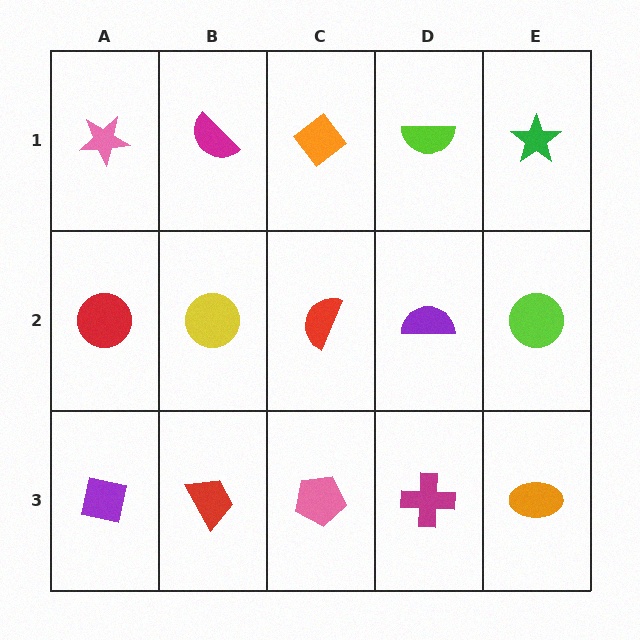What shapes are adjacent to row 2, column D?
A lime semicircle (row 1, column D), a magenta cross (row 3, column D), a red semicircle (row 2, column C), a lime circle (row 2, column E).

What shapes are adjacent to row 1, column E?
A lime circle (row 2, column E), a lime semicircle (row 1, column D).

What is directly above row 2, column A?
A pink star.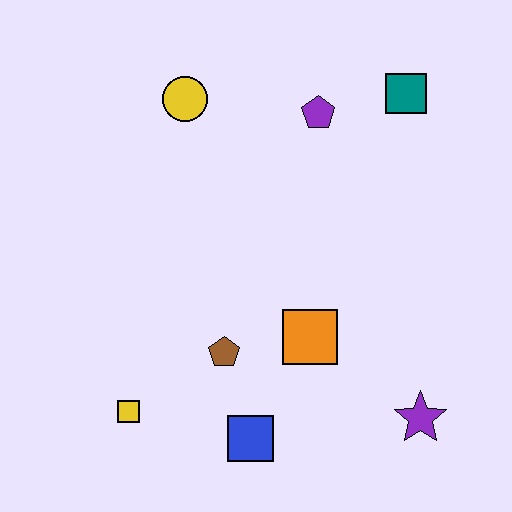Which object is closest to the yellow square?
The brown pentagon is closest to the yellow square.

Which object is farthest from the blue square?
The teal square is farthest from the blue square.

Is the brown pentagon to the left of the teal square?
Yes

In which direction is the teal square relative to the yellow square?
The teal square is above the yellow square.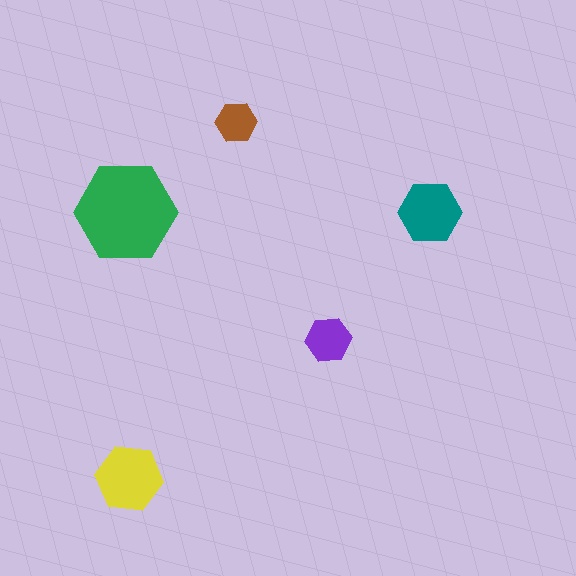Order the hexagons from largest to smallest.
the green one, the yellow one, the teal one, the purple one, the brown one.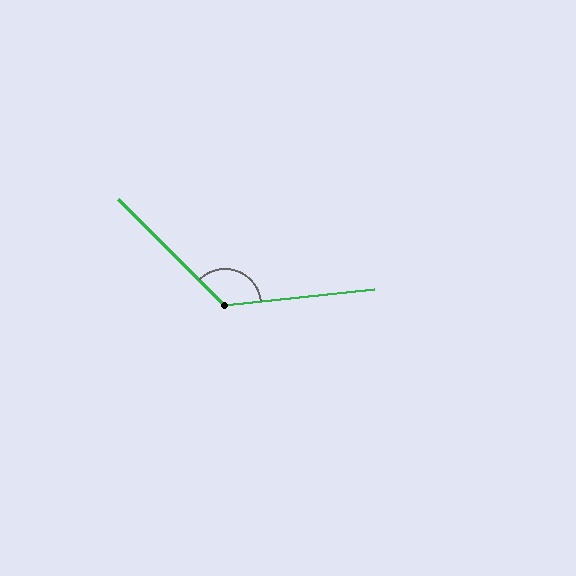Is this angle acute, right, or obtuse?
It is obtuse.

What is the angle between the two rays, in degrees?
Approximately 129 degrees.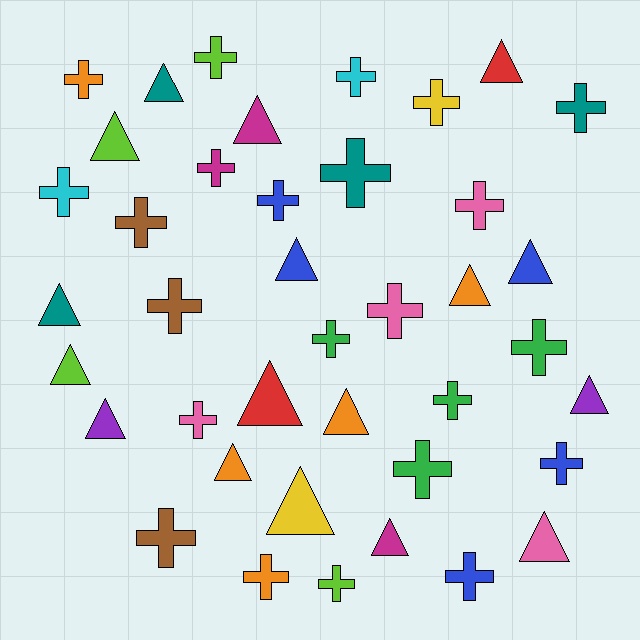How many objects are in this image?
There are 40 objects.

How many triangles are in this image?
There are 17 triangles.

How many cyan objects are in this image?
There are 2 cyan objects.